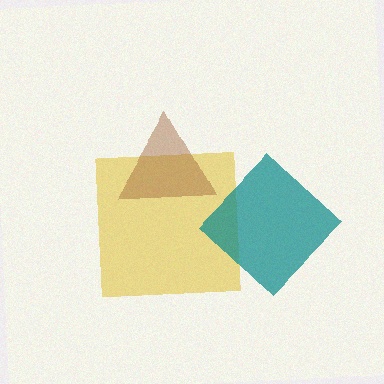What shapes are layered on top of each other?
The layered shapes are: a yellow square, a teal diamond, a brown triangle.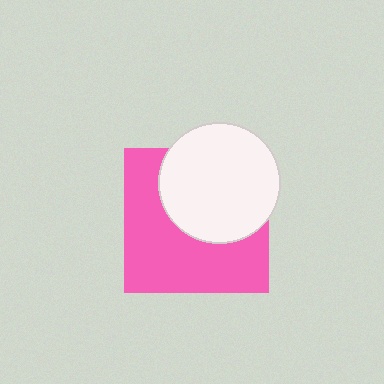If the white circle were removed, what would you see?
You would see the complete pink square.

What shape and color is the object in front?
The object in front is a white circle.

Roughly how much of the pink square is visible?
About half of it is visible (roughly 56%).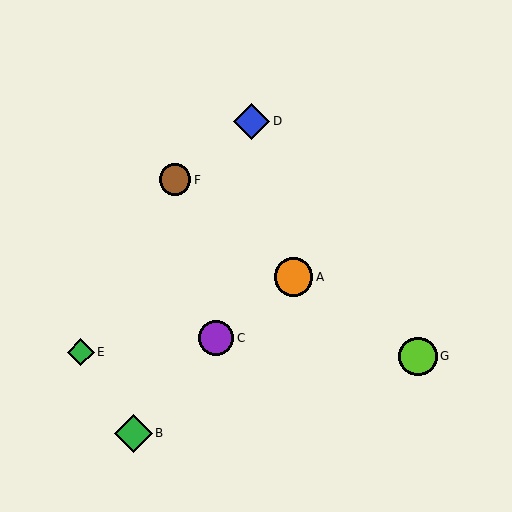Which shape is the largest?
The lime circle (labeled G) is the largest.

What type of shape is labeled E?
Shape E is a green diamond.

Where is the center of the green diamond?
The center of the green diamond is at (81, 352).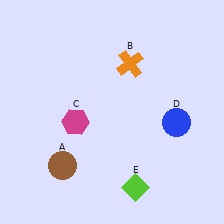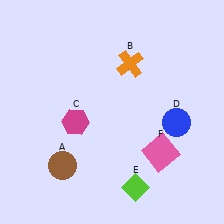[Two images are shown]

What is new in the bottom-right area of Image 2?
A pink square (F) was added in the bottom-right area of Image 2.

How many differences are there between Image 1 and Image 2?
There is 1 difference between the two images.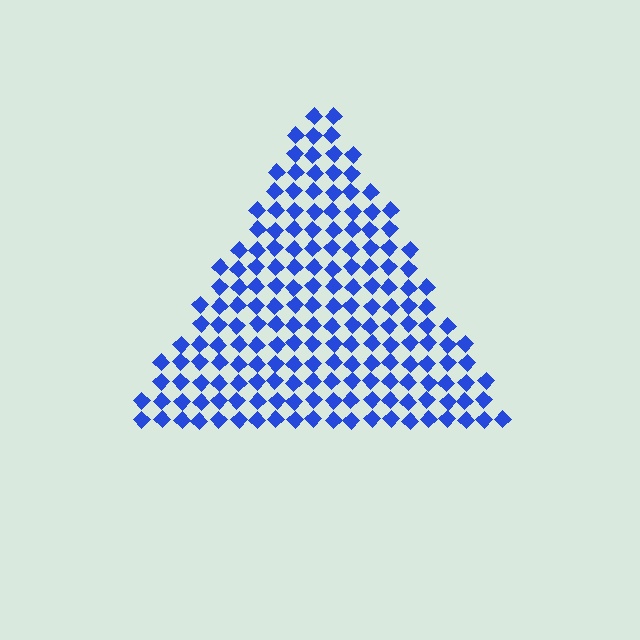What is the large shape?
The large shape is a triangle.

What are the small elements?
The small elements are diamonds.